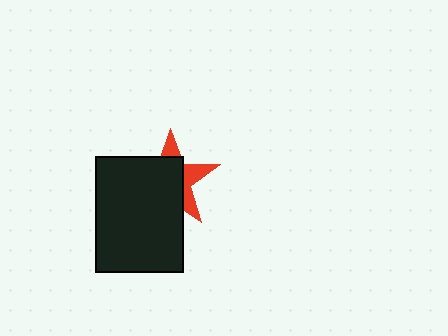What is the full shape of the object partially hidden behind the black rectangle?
The partially hidden object is a red star.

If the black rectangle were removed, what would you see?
You would see the complete red star.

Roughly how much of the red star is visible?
A small part of it is visible (roughly 35%).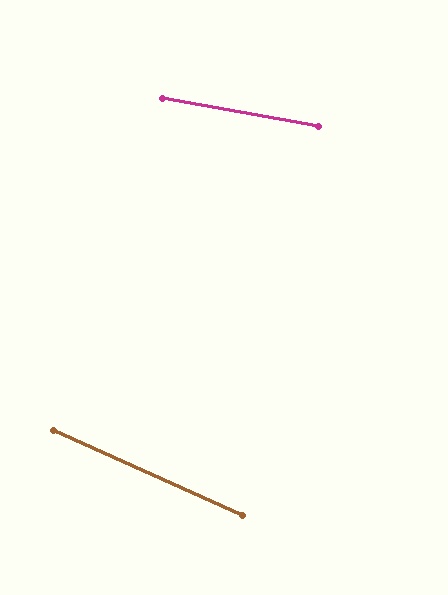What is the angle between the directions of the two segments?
Approximately 14 degrees.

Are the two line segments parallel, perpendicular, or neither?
Neither parallel nor perpendicular — they differ by about 14°.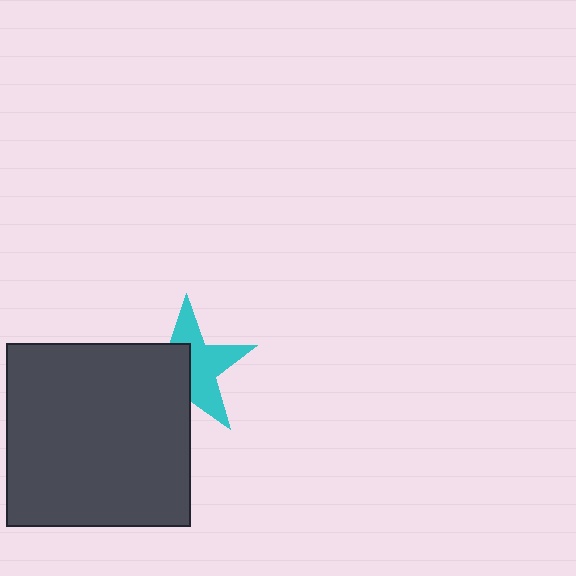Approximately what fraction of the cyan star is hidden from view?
Roughly 47% of the cyan star is hidden behind the dark gray square.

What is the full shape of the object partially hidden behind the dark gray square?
The partially hidden object is a cyan star.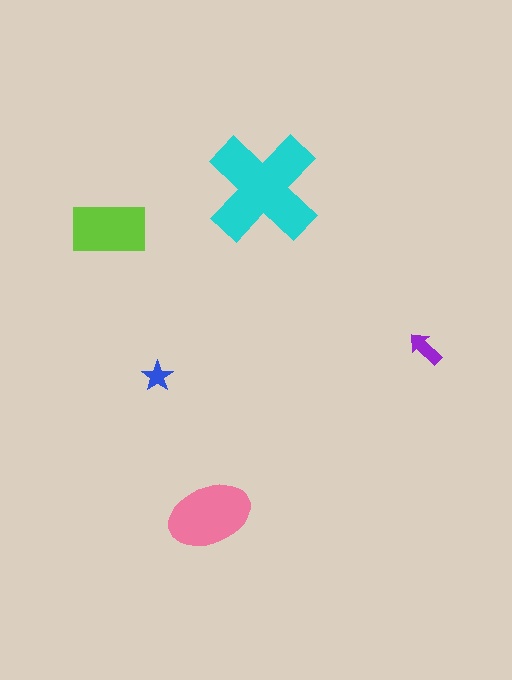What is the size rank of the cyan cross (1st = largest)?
1st.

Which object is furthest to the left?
The lime rectangle is leftmost.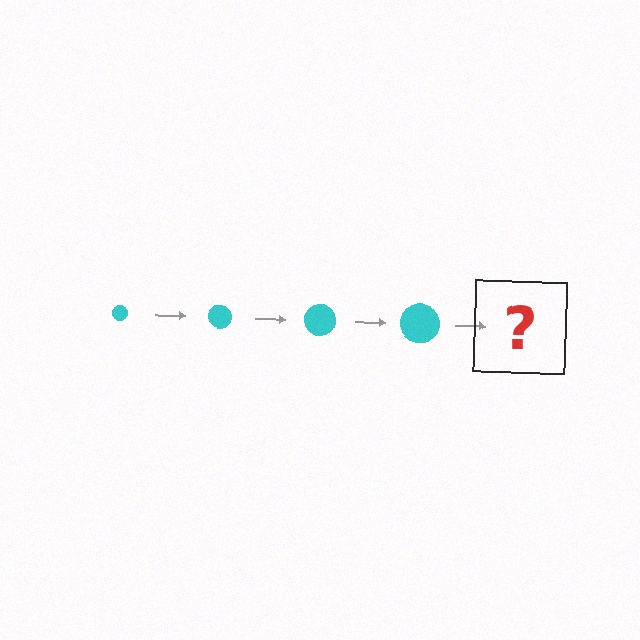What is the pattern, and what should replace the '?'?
The pattern is that the circle gets progressively larger each step. The '?' should be a cyan circle, larger than the previous one.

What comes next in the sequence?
The next element should be a cyan circle, larger than the previous one.